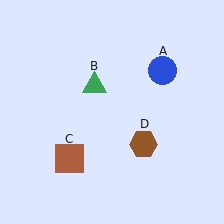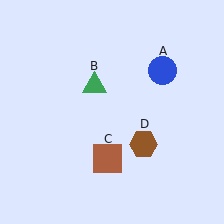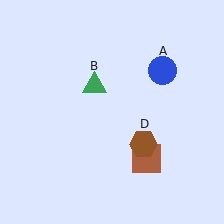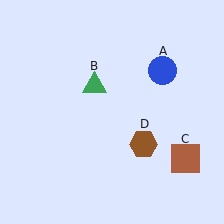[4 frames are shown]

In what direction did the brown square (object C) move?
The brown square (object C) moved right.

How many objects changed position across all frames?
1 object changed position: brown square (object C).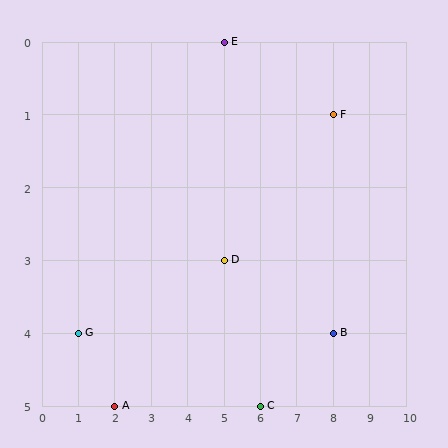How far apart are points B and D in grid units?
Points B and D are 3 columns and 1 row apart (about 3.2 grid units diagonally).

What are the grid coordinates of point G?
Point G is at grid coordinates (1, 4).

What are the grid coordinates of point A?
Point A is at grid coordinates (2, 5).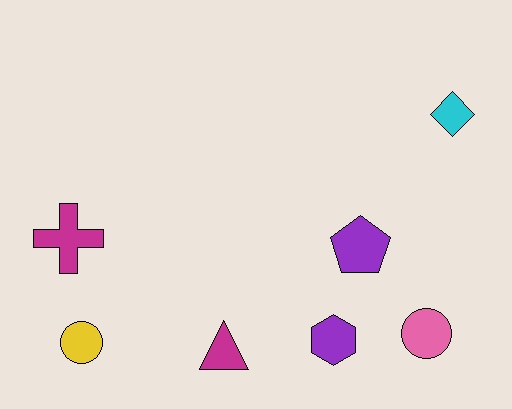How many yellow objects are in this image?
There is 1 yellow object.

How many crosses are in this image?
There is 1 cross.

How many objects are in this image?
There are 7 objects.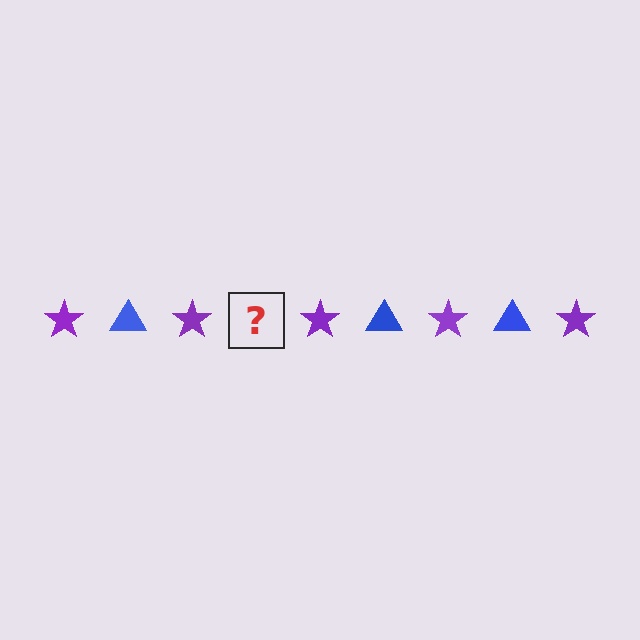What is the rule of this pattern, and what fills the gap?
The rule is that the pattern alternates between purple star and blue triangle. The gap should be filled with a blue triangle.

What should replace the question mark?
The question mark should be replaced with a blue triangle.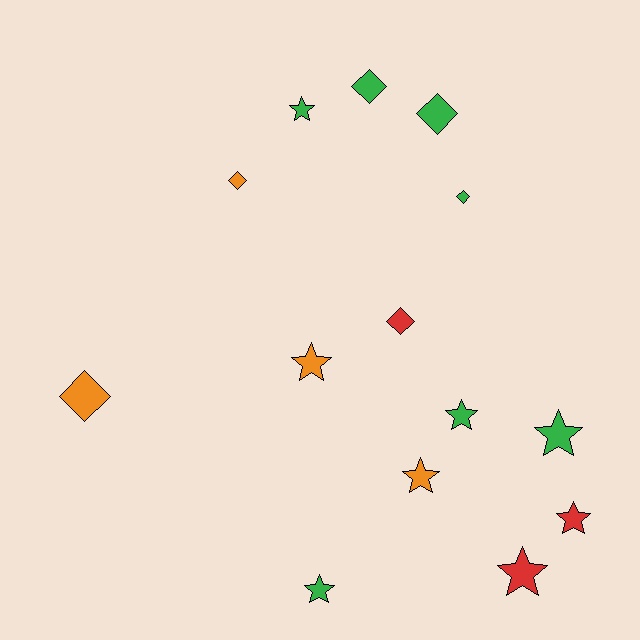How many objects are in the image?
There are 14 objects.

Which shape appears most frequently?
Star, with 8 objects.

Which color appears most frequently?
Green, with 7 objects.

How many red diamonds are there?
There is 1 red diamond.